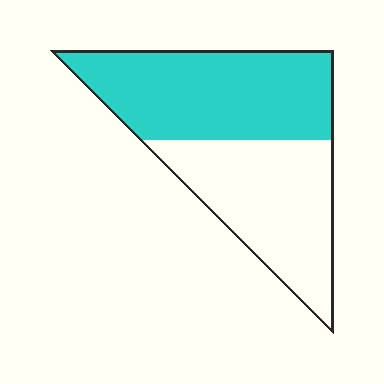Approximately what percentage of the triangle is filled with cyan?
Approximately 55%.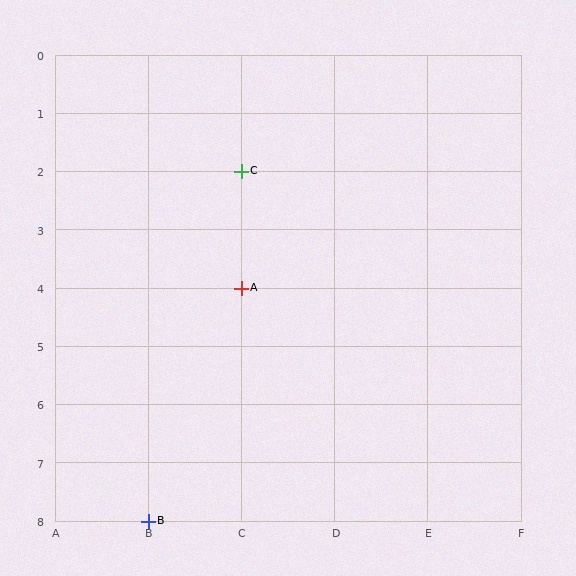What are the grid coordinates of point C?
Point C is at grid coordinates (C, 2).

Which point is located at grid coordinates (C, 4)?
Point A is at (C, 4).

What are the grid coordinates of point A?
Point A is at grid coordinates (C, 4).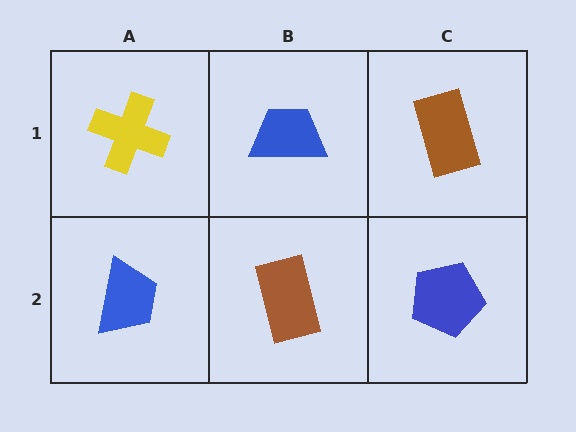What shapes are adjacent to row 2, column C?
A brown rectangle (row 1, column C), a brown rectangle (row 2, column B).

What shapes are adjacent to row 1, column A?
A blue trapezoid (row 2, column A), a blue trapezoid (row 1, column B).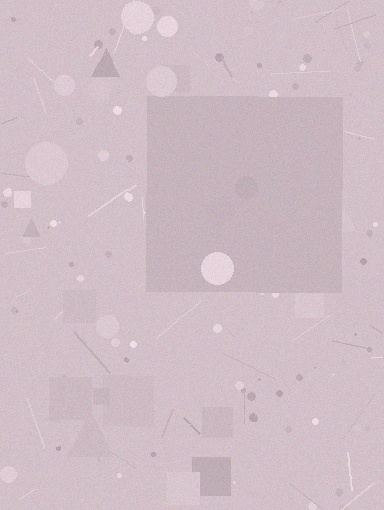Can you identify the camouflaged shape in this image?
The camouflaged shape is a square.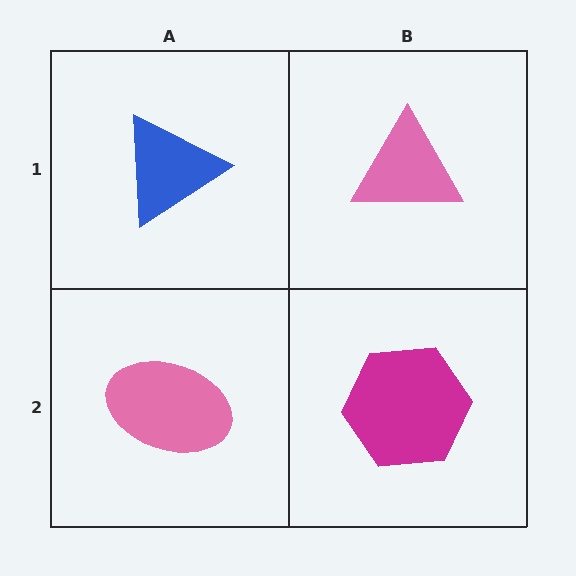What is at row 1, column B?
A pink triangle.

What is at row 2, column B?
A magenta hexagon.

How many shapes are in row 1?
2 shapes.